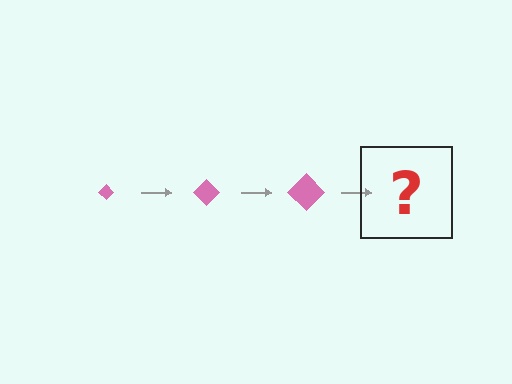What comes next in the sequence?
The next element should be a pink diamond, larger than the previous one.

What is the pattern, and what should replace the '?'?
The pattern is that the diamond gets progressively larger each step. The '?' should be a pink diamond, larger than the previous one.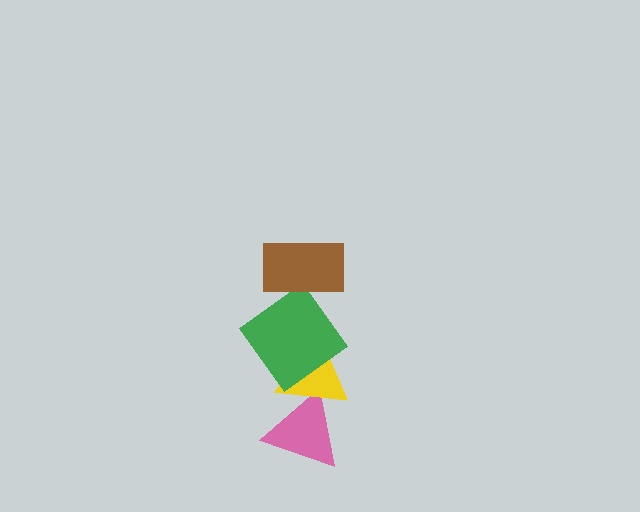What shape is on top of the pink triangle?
The yellow triangle is on top of the pink triangle.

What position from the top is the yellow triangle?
The yellow triangle is 3rd from the top.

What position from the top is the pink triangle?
The pink triangle is 4th from the top.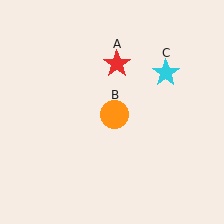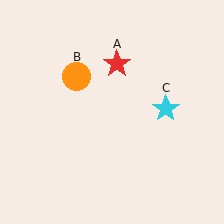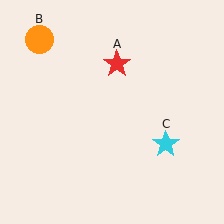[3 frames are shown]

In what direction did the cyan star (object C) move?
The cyan star (object C) moved down.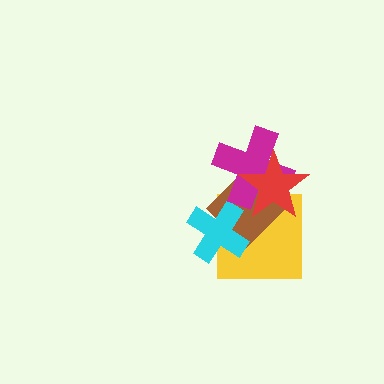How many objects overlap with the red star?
3 objects overlap with the red star.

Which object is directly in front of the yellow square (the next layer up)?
The brown diamond is directly in front of the yellow square.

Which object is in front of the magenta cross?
The red star is in front of the magenta cross.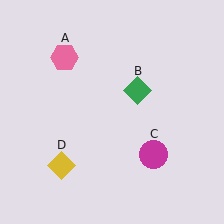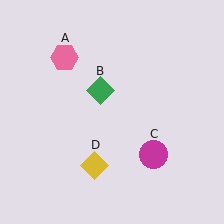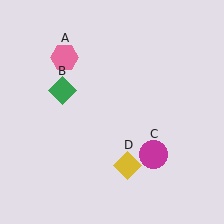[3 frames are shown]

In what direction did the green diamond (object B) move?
The green diamond (object B) moved left.